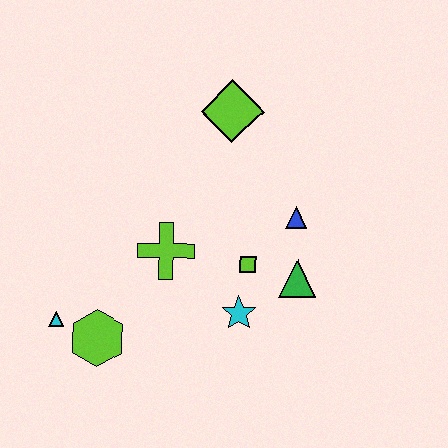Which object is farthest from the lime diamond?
The cyan triangle is farthest from the lime diamond.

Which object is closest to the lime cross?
The lime square is closest to the lime cross.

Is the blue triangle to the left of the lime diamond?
No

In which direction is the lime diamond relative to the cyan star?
The lime diamond is above the cyan star.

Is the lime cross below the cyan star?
No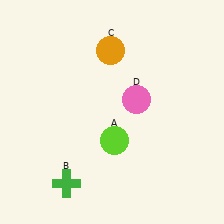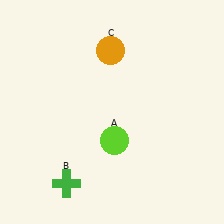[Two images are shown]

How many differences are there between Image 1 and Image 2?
There is 1 difference between the two images.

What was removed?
The pink circle (D) was removed in Image 2.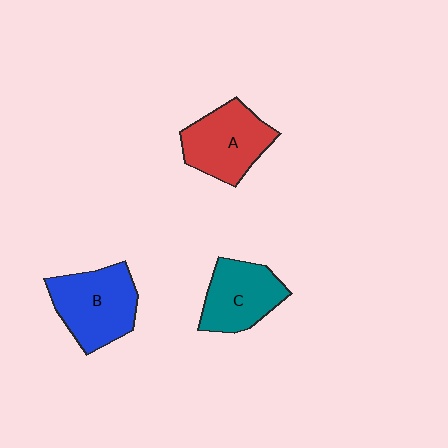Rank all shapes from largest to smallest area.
From largest to smallest: B (blue), A (red), C (teal).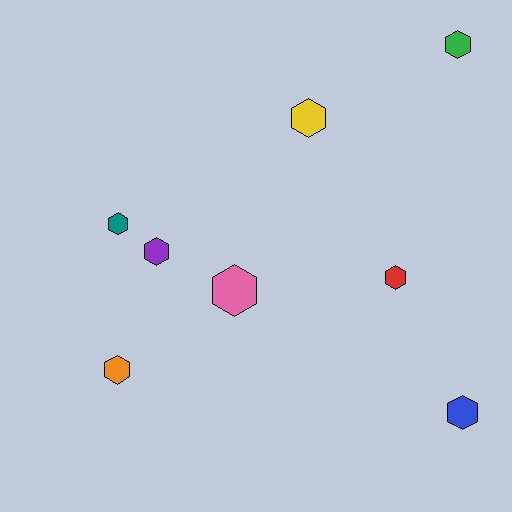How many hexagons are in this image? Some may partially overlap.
There are 8 hexagons.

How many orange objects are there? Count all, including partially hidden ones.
There is 1 orange object.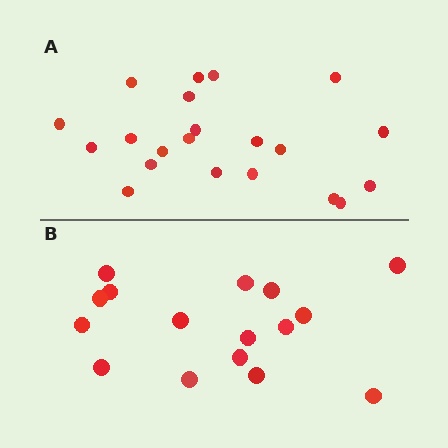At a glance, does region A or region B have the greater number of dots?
Region A (the top region) has more dots.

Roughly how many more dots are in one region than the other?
Region A has about 5 more dots than region B.